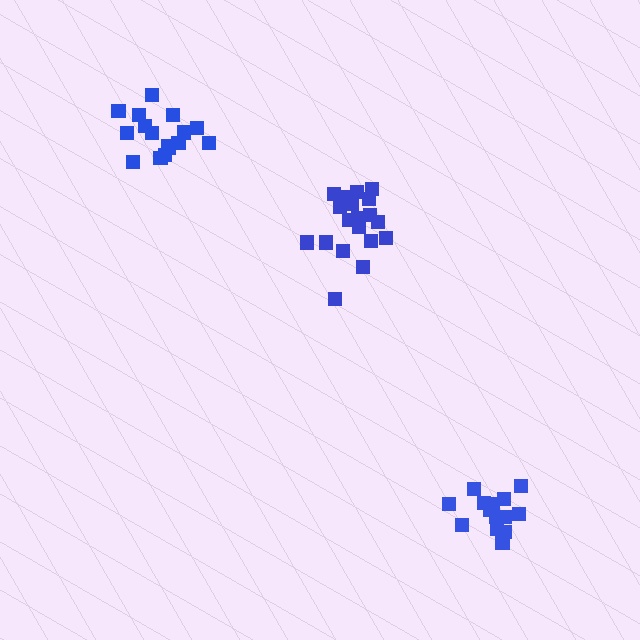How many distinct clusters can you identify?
There are 3 distinct clusters.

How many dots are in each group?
Group 1: 21 dots, Group 2: 15 dots, Group 3: 16 dots (52 total).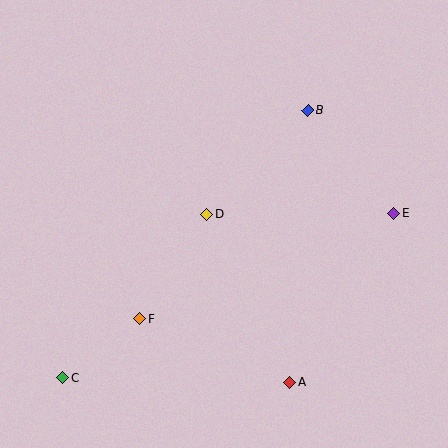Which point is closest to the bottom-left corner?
Point C is closest to the bottom-left corner.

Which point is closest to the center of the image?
Point D at (207, 214) is closest to the center.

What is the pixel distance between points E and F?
The distance between E and F is 275 pixels.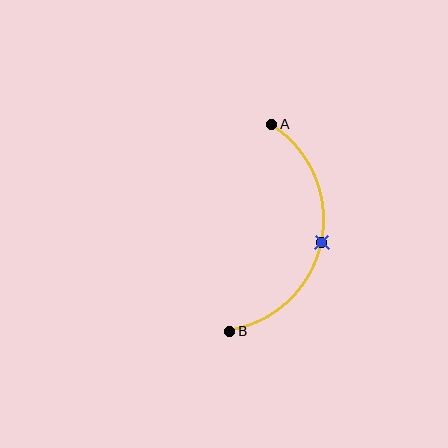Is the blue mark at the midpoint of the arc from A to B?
Yes. The blue mark lies on the arc at equal arc-length from both A and B — it is the arc midpoint.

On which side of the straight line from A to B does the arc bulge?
The arc bulges to the right of the straight line connecting A and B.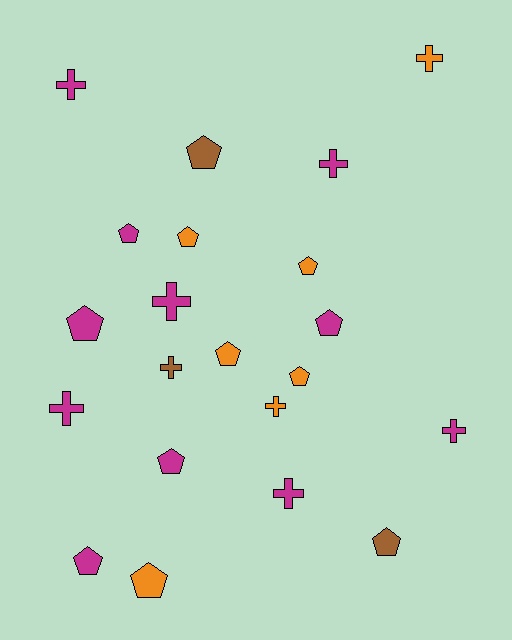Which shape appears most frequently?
Pentagon, with 12 objects.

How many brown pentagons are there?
There are 2 brown pentagons.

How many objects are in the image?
There are 21 objects.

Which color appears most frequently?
Magenta, with 11 objects.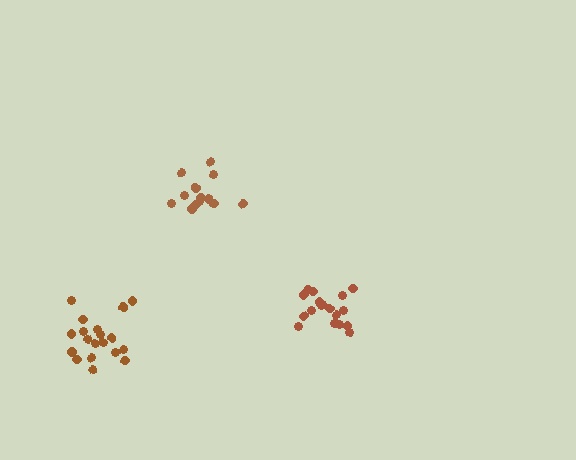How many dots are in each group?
Group 1: 19 dots, Group 2: 18 dots, Group 3: 13 dots (50 total).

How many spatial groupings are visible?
There are 3 spatial groupings.